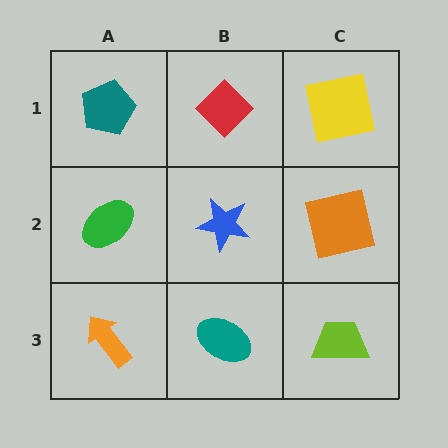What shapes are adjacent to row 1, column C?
An orange square (row 2, column C), a red diamond (row 1, column B).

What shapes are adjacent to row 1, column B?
A blue star (row 2, column B), a teal pentagon (row 1, column A), a yellow square (row 1, column C).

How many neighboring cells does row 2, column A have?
3.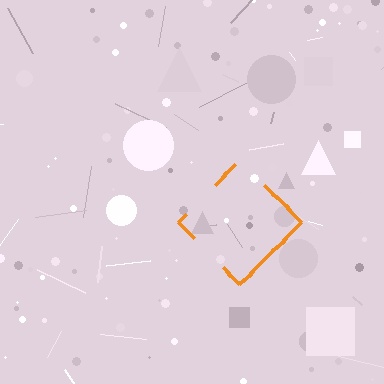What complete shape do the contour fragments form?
The contour fragments form a diamond.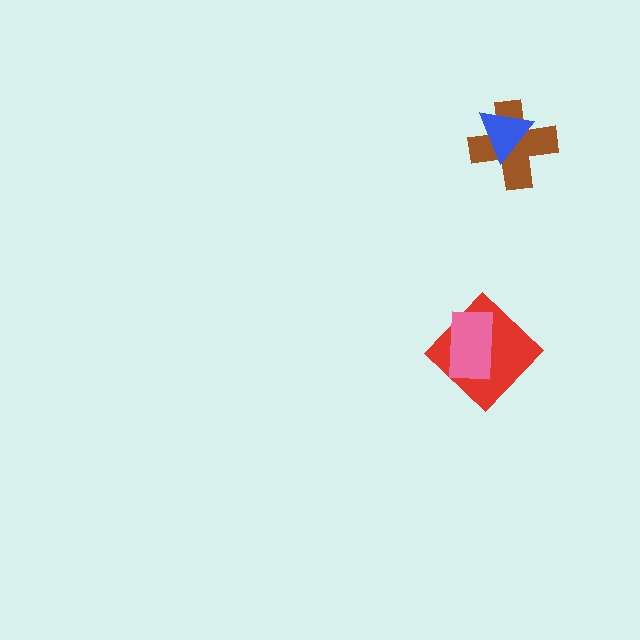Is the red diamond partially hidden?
Yes, it is partially covered by another shape.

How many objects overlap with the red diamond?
1 object overlaps with the red diamond.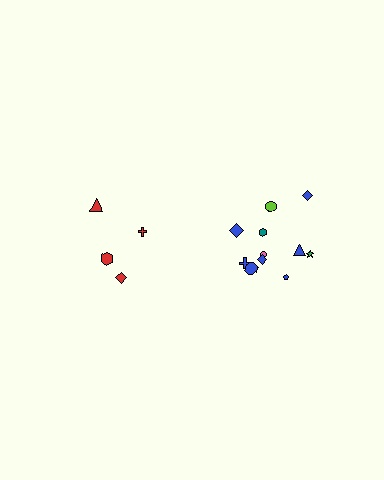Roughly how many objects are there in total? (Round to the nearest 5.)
Roughly 15 objects in total.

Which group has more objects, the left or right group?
The right group.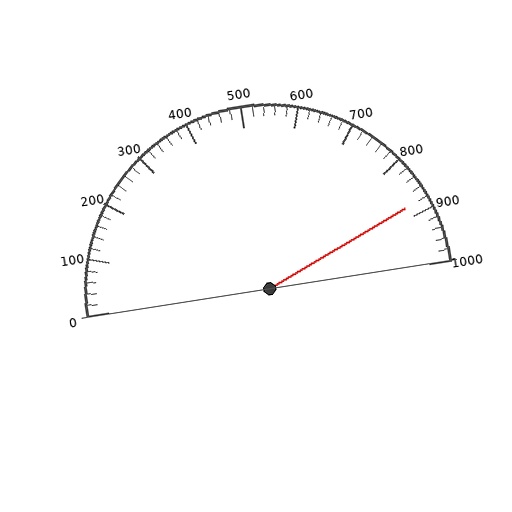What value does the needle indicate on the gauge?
The needle indicates approximately 880.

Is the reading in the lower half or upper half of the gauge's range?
The reading is in the upper half of the range (0 to 1000).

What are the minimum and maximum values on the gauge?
The gauge ranges from 0 to 1000.